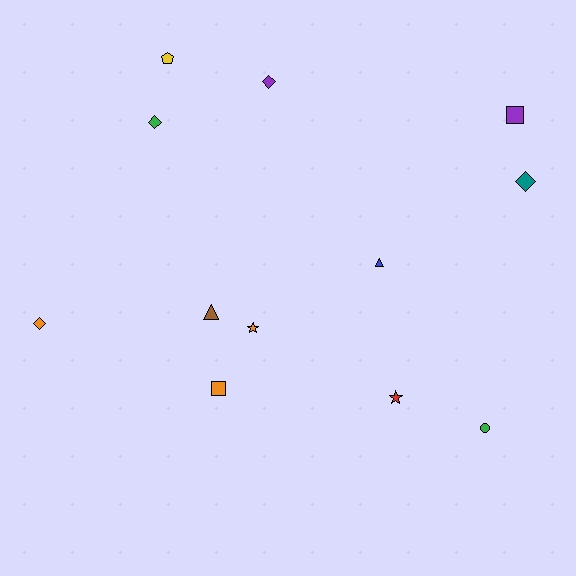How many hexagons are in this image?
There are no hexagons.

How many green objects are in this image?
There are 2 green objects.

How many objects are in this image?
There are 12 objects.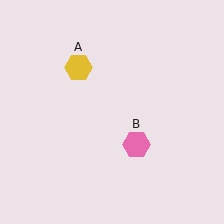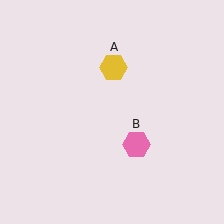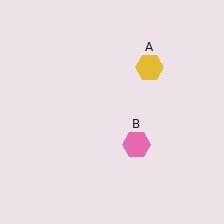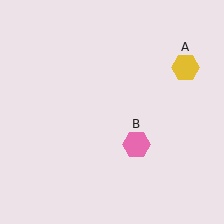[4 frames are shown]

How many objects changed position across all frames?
1 object changed position: yellow hexagon (object A).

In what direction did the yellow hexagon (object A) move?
The yellow hexagon (object A) moved right.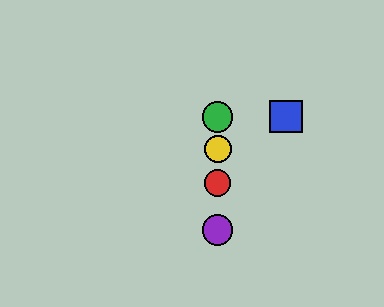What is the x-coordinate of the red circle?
The red circle is at x≈218.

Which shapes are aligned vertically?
The red circle, the green circle, the yellow circle, the purple circle are aligned vertically.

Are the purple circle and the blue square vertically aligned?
No, the purple circle is at x≈218 and the blue square is at x≈286.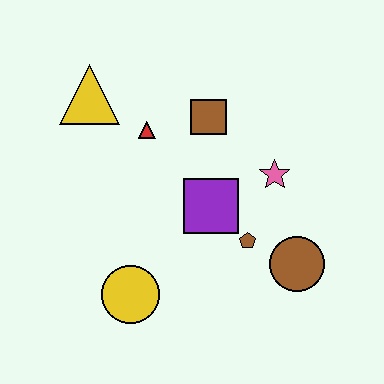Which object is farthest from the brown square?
The yellow circle is farthest from the brown square.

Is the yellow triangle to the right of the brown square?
No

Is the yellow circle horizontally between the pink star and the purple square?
No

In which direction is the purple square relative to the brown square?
The purple square is below the brown square.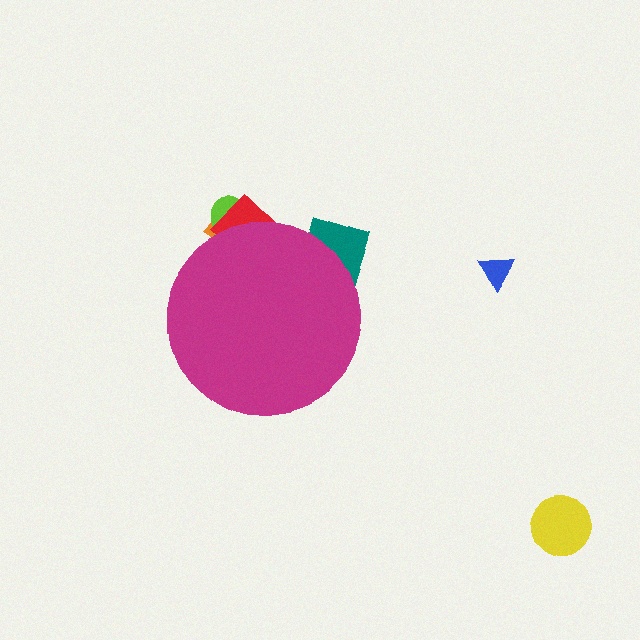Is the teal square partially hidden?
Yes, the teal square is partially hidden behind the magenta circle.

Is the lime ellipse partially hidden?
Yes, the lime ellipse is partially hidden behind the magenta circle.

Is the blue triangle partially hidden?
No, the blue triangle is fully visible.